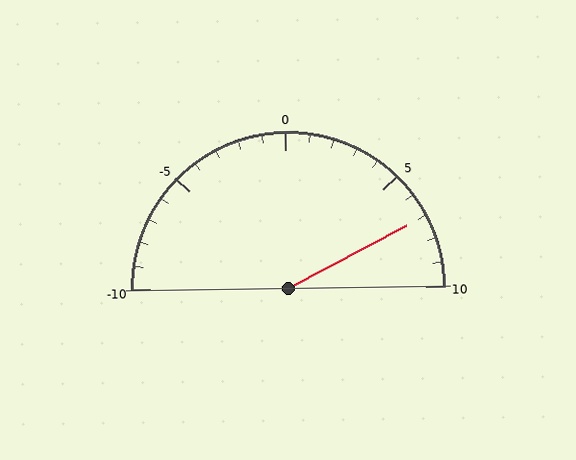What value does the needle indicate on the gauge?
The needle indicates approximately 7.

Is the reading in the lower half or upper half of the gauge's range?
The reading is in the upper half of the range (-10 to 10).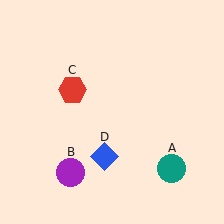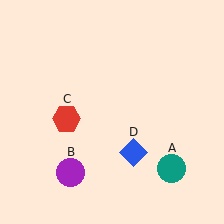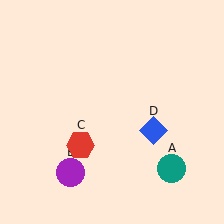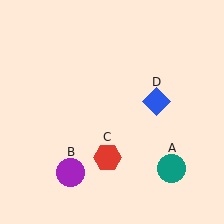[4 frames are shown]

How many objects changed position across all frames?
2 objects changed position: red hexagon (object C), blue diamond (object D).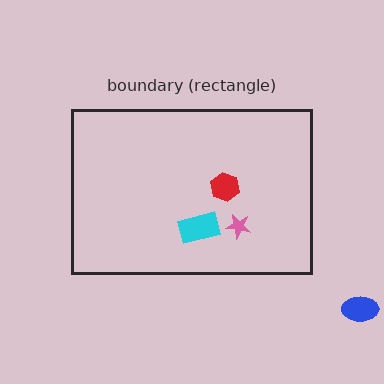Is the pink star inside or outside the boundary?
Inside.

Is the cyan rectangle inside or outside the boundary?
Inside.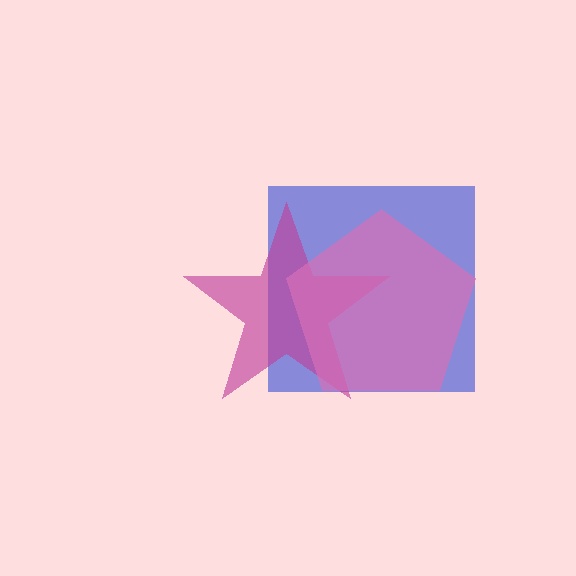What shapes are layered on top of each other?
The layered shapes are: a blue square, a magenta star, a pink pentagon.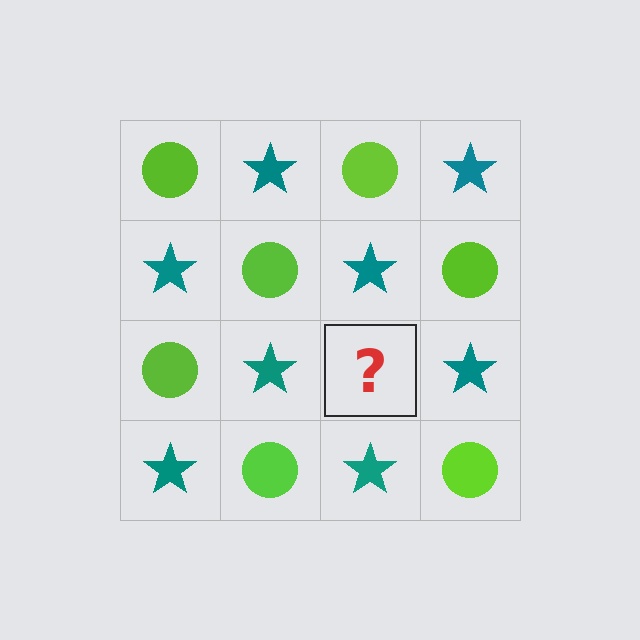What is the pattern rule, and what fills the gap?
The rule is that it alternates lime circle and teal star in a checkerboard pattern. The gap should be filled with a lime circle.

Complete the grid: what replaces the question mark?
The question mark should be replaced with a lime circle.